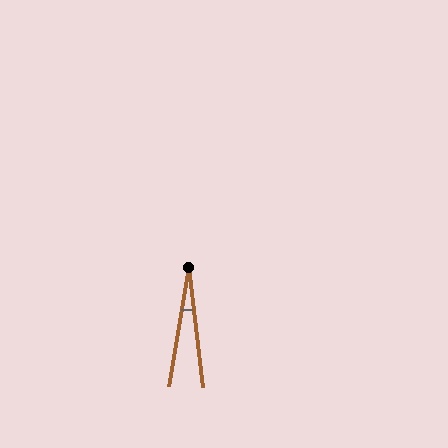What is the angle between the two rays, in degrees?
Approximately 16 degrees.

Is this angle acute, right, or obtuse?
It is acute.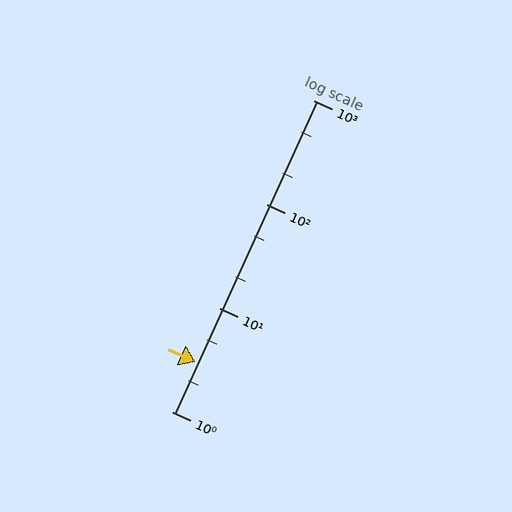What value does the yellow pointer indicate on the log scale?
The pointer indicates approximately 3.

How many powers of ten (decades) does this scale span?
The scale spans 3 decades, from 1 to 1000.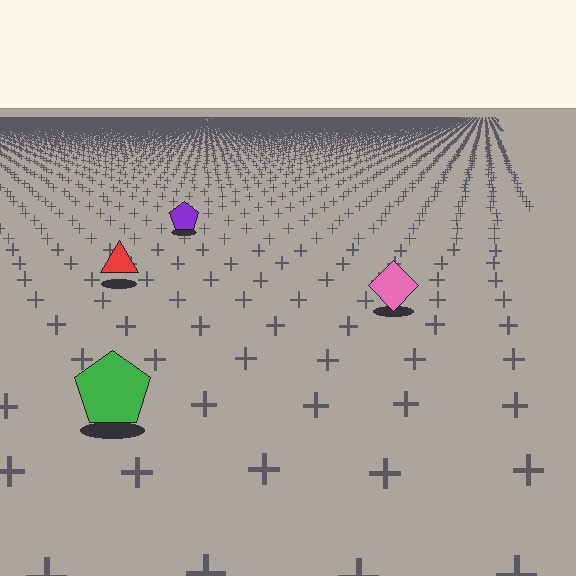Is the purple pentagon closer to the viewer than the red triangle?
No. The red triangle is closer — you can tell from the texture gradient: the ground texture is coarser near it.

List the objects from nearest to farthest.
From nearest to farthest: the green pentagon, the pink diamond, the red triangle, the purple pentagon.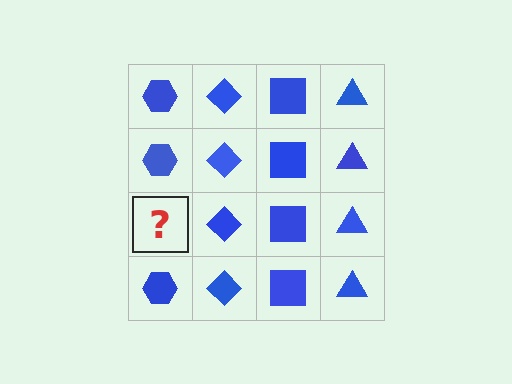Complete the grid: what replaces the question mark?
The question mark should be replaced with a blue hexagon.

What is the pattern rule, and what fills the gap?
The rule is that each column has a consistent shape. The gap should be filled with a blue hexagon.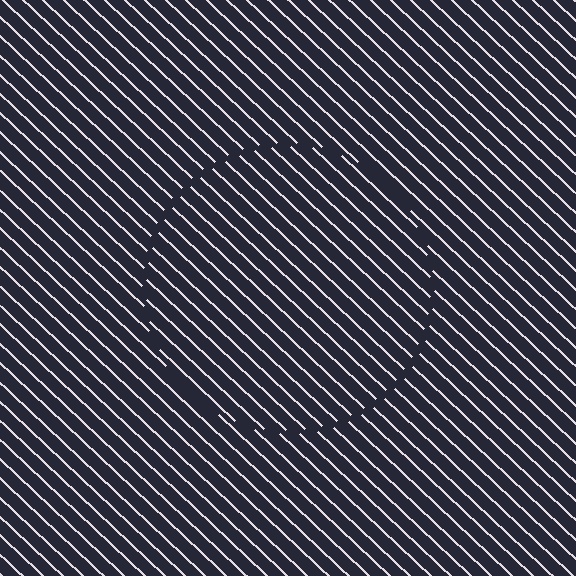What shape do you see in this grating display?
An illusory circle. The interior of the shape contains the same grating, shifted by half a period — the contour is defined by the phase discontinuity where line-ends from the inner and outer gratings abut.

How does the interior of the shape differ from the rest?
The interior of the shape contains the same grating, shifted by half a period — the contour is defined by the phase discontinuity where line-ends from the inner and outer gratings abut.